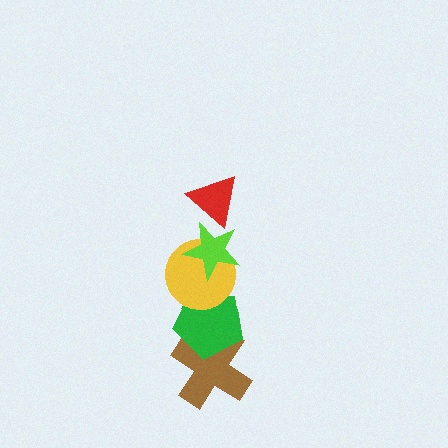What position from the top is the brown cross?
The brown cross is 5th from the top.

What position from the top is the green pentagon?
The green pentagon is 4th from the top.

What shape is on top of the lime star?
The red triangle is on top of the lime star.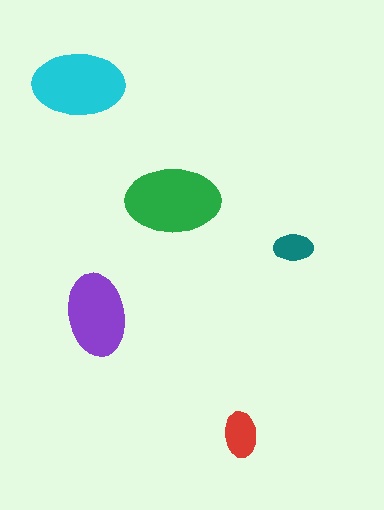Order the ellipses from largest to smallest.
the green one, the cyan one, the purple one, the red one, the teal one.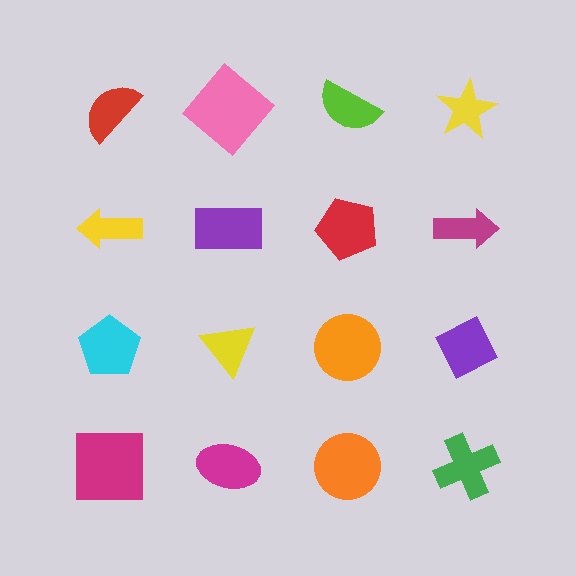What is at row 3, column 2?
A yellow triangle.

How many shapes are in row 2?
4 shapes.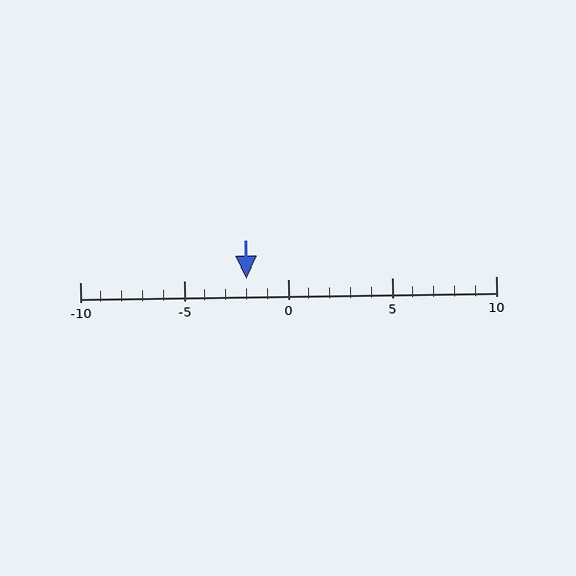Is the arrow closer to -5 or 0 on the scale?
The arrow is closer to 0.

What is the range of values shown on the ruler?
The ruler shows values from -10 to 10.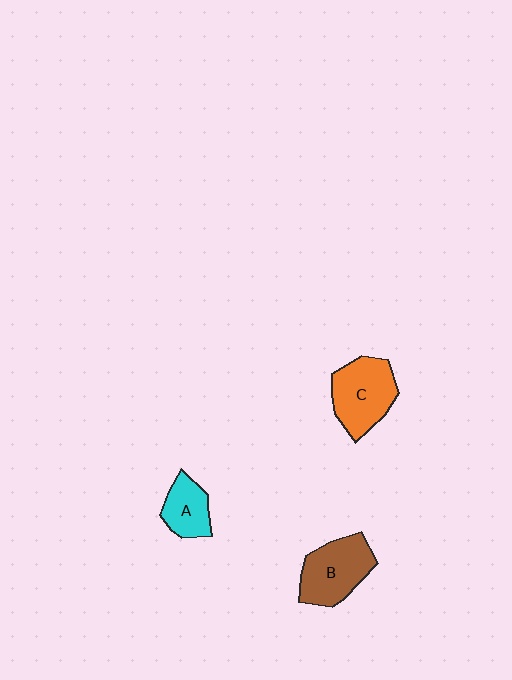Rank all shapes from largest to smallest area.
From largest to smallest: C (orange), B (brown), A (cyan).